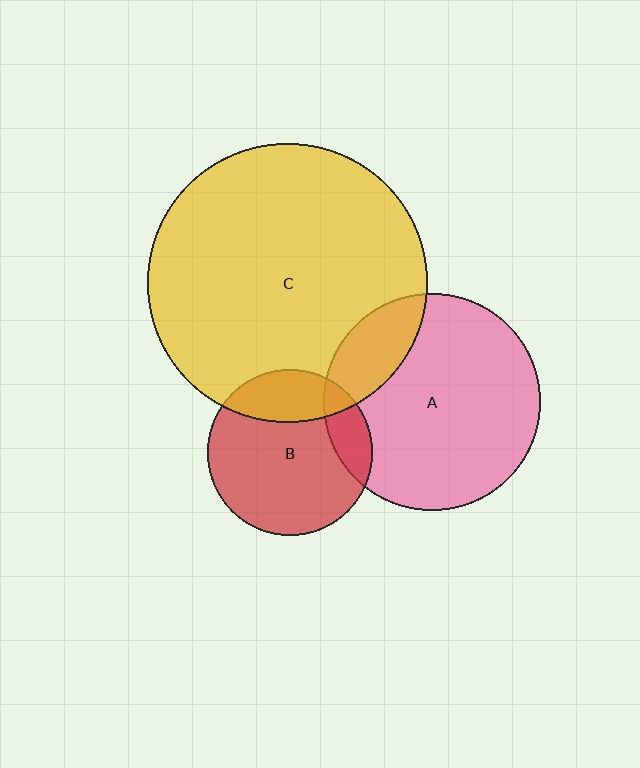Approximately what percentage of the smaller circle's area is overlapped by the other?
Approximately 20%.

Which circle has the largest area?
Circle C (yellow).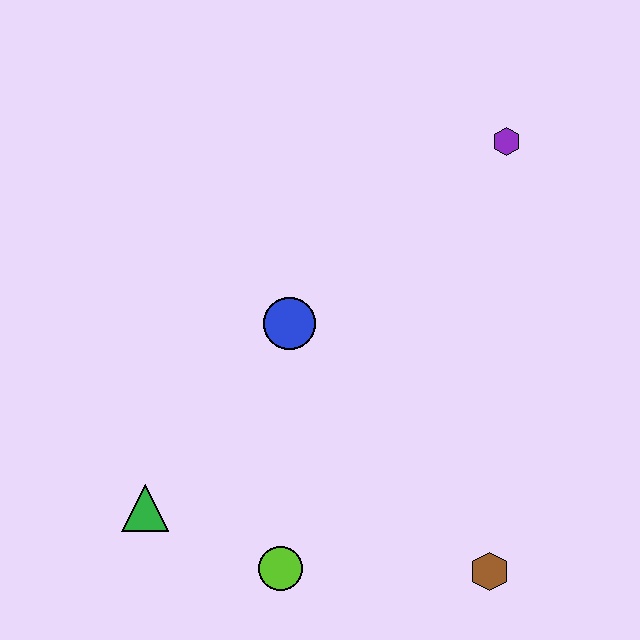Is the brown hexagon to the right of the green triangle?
Yes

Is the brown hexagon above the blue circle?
No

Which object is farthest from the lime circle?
The purple hexagon is farthest from the lime circle.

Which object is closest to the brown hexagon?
The lime circle is closest to the brown hexagon.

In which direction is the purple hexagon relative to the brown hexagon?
The purple hexagon is above the brown hexagon.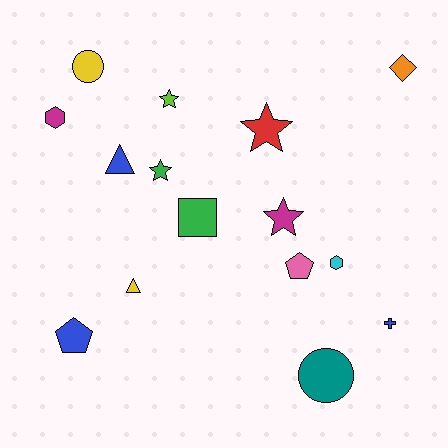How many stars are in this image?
There are 4 stars.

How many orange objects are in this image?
There is 1 orange object.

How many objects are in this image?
There are 15 objects.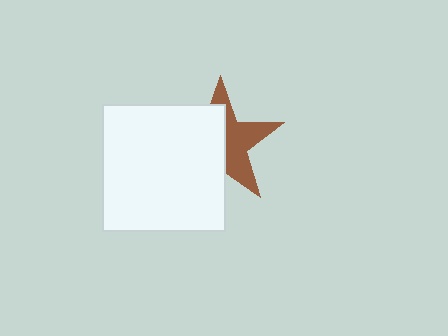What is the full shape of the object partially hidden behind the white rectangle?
The partially hidden object is a brown star.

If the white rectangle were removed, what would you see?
You would see the complete brown star.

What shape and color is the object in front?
The object in front is a white rectangle.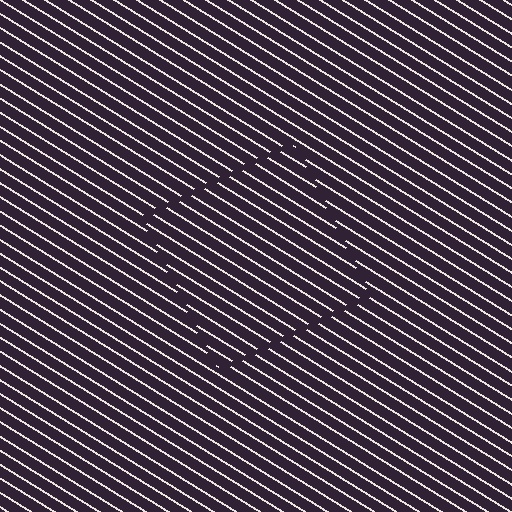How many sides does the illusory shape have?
4 sides — the line-ends trace a square.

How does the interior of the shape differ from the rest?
The interior of the shape contains the same grating, shifted by half a period — the contour is defined by the phase discontinuity where line-ends from the inner and outer gratings abut.